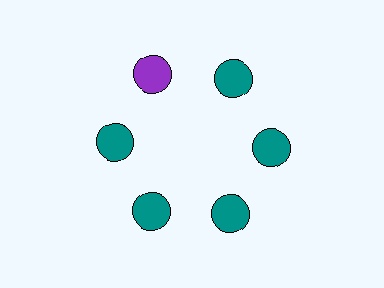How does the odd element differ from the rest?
It has a different color: purple instead of teal.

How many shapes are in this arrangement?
There are 6 shapes arranged in a ring pattern.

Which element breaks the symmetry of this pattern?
The purple circle at roughly the 11 o'clock position breaks the symmetry. All other shapes are teal circles.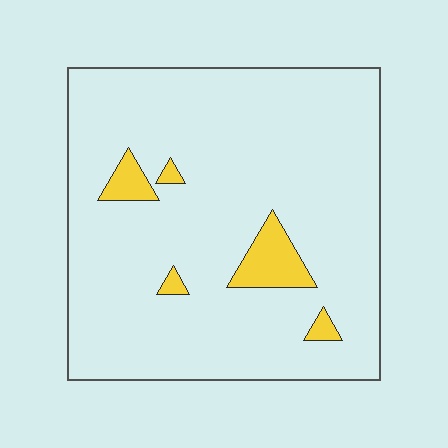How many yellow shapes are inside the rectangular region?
5.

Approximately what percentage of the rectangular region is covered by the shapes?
Approximately 5%.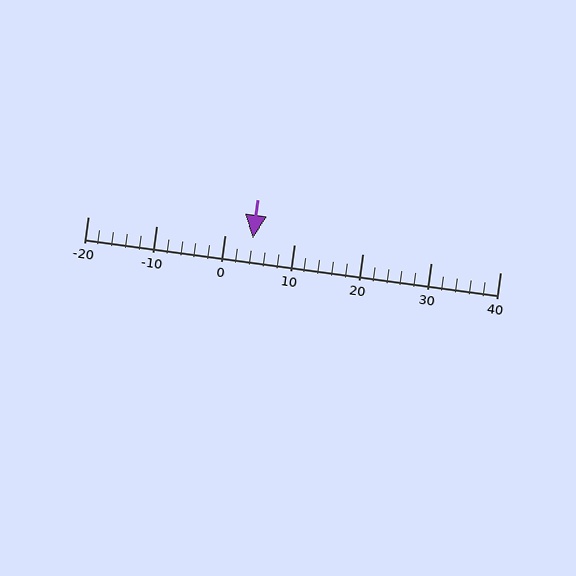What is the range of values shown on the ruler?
The ruler shows values from -20 to 40.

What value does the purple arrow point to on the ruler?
The purple arrow points to approximately 4.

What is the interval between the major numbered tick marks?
The major tick marks are spaced 10 units apart.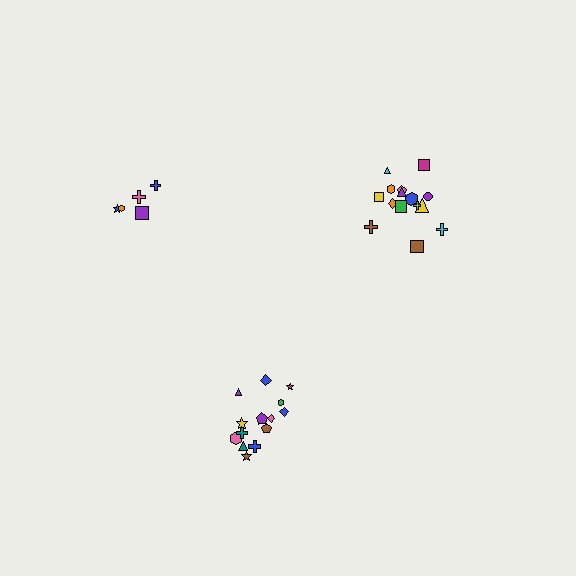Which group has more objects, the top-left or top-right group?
The top-right group.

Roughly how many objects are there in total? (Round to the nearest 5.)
Roughly 35 objects in total.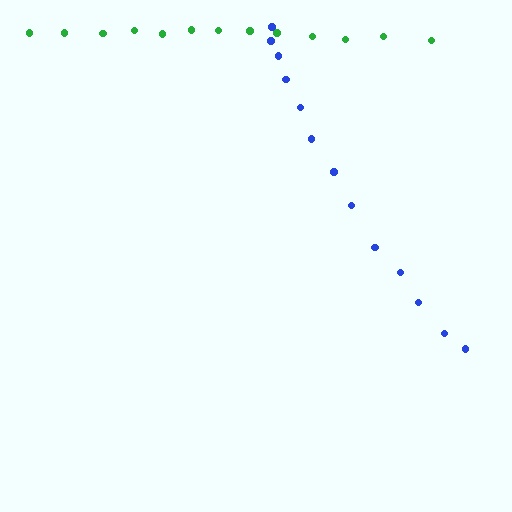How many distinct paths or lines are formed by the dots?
There are 2 distinct paths.